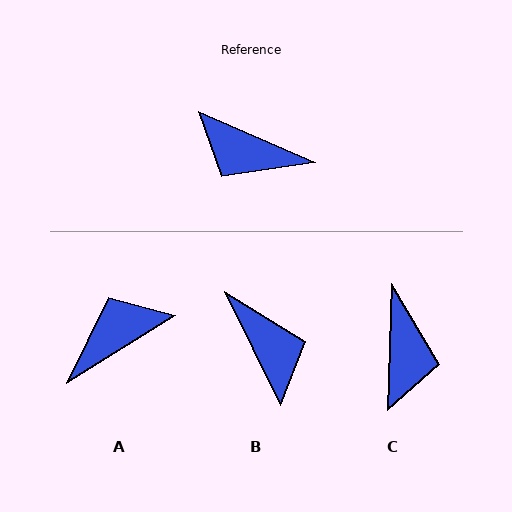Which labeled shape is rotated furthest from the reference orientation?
B, about 140 degrees away.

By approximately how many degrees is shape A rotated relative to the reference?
Approximately 124 degrees clockwise.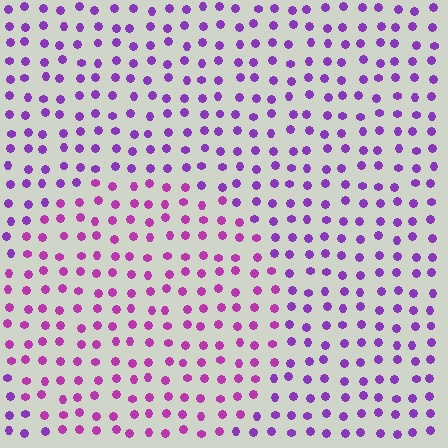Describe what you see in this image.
The image is filled with small purple elements in a uniform arrangement. A circle-shaped region is visible where the elements are tinted to a slightly different hue, forming a subtle color boundary.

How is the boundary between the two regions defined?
The boundary is defined purely by a slight shift in hue (about 28 degrees). Spacing, size, and orientation are identical on both sides.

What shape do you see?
I see a circle.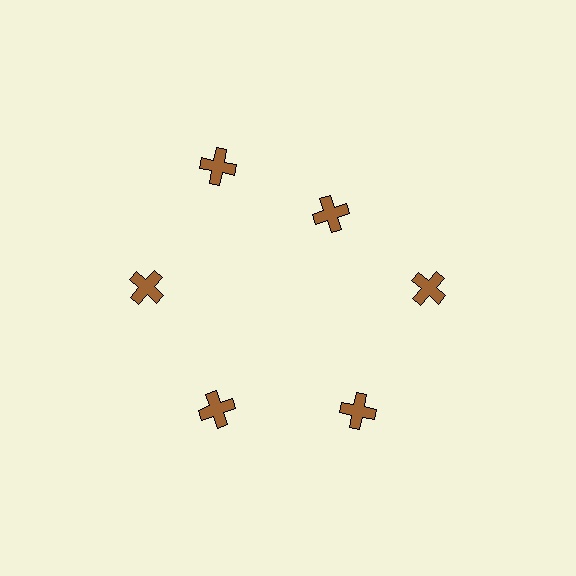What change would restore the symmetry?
The symmetry would be restored by moving it outward, back onto the ring so that all 6 crosses sit at equal angles and equal distance from the center.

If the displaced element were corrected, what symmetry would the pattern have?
It would have 6-fold rotational symmetry — the pattern would map onto itself every 60 degrees.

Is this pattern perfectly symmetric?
No. The 6 brown crosses are arranged in a ring, but one element near the 1 o'clock position is pulled inward toward the center, breaking the 6-fold rotational symmetry.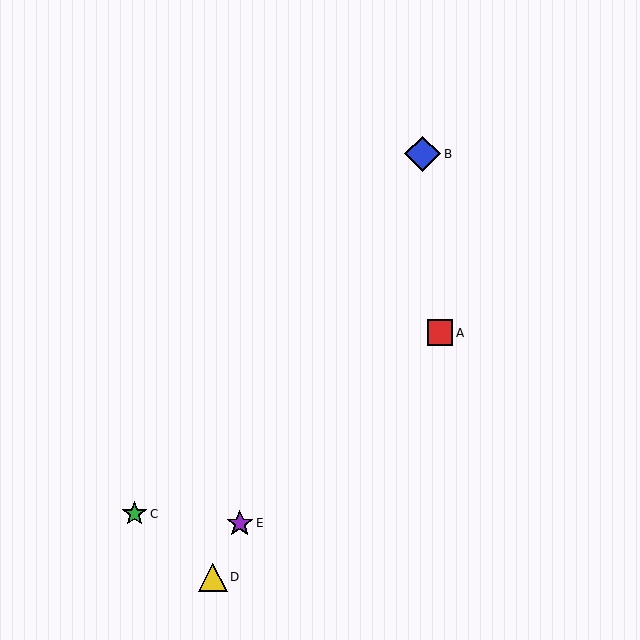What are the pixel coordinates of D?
Object D is at (213, 577).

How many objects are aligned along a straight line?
3 objects (B, D, E) are aligned along a straight line.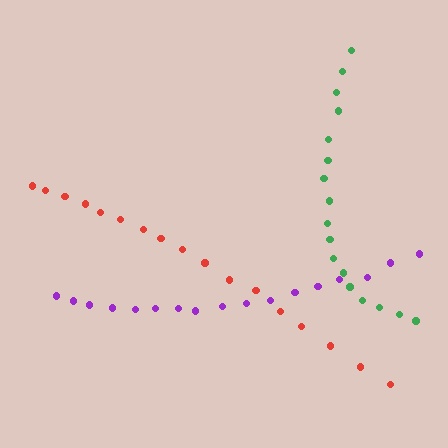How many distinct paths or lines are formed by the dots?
There are 3 distinct paths.